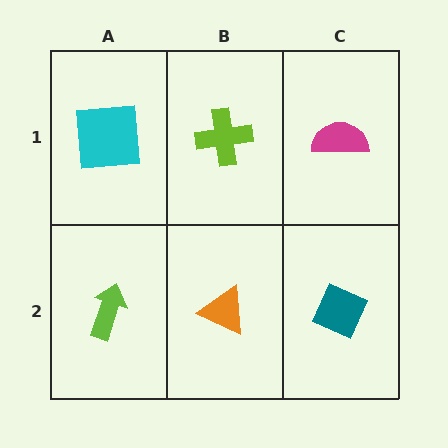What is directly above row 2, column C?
A magenta semicircle.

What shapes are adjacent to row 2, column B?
A lime cross (row 1, column B), a lime arrow (row 2, column A), a teal diamond (row 2, column C).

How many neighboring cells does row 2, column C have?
2.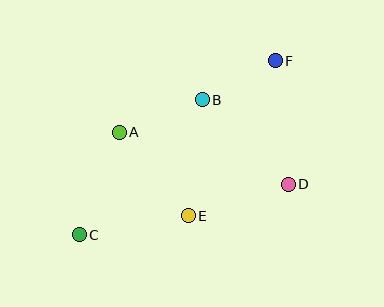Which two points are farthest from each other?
Points C and F are farthest from each other.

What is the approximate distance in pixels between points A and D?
The distance between A and D is approximately 177 pixels.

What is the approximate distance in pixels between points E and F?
The distance between E and F is approximately 178 pixels.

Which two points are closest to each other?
Points B and F are closest to each other.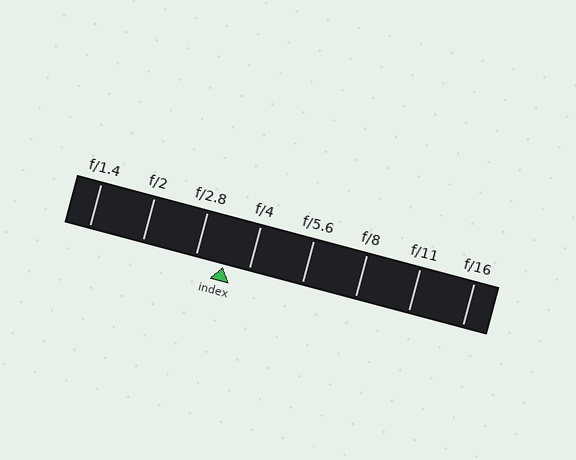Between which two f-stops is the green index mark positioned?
The index mark is between f/2.8 and f/4.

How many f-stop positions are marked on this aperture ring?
There are 8 f-stop positions marked.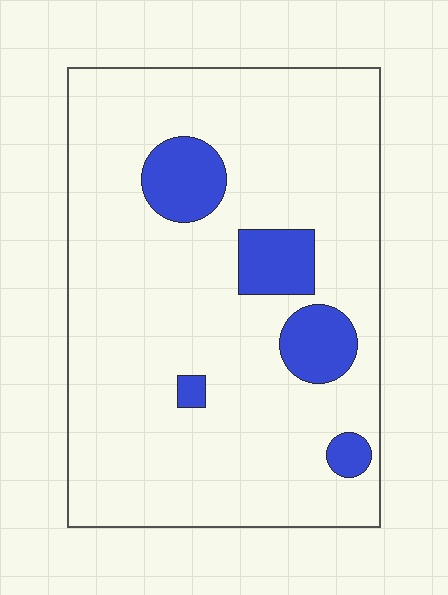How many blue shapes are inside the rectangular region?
5.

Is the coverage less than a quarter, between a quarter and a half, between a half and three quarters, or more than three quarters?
Less than a quarter.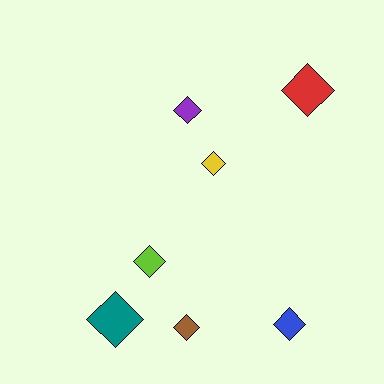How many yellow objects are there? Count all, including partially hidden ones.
There is 1 yellow object.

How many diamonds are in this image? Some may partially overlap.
There are 7 diamonds.